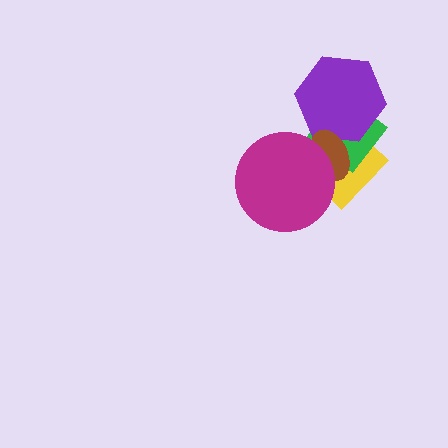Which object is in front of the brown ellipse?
The magenta circle is in front of the brown ellipse.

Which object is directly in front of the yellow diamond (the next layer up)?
The green diamond is directly in front of the yellow diamond.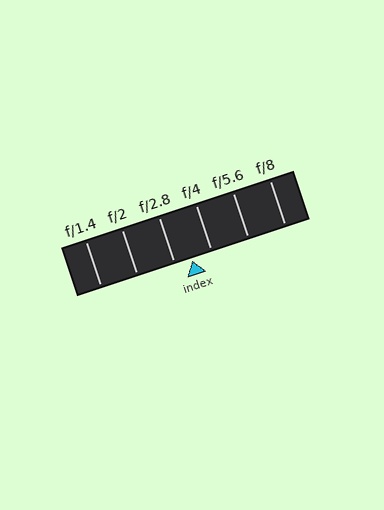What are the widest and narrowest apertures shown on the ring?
The widest aperture shown is f/1.4 and the narrowest is f/8.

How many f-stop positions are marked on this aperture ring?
There are 6 f-stop positions marked.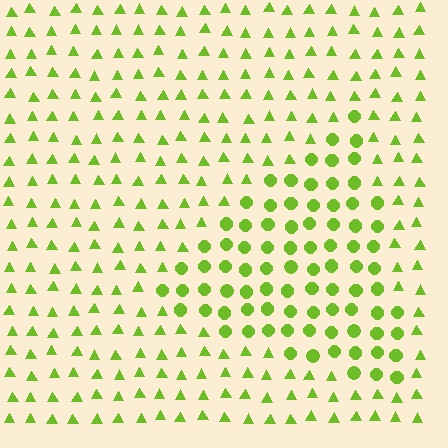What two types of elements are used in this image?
The image uses circles inside the triangle region and triangles outside it.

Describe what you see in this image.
The image is filled with small lime elements arranged in a uniform grid. A triangle-shaped region contains circles, while the surrounding area contains triangles. The boundary is defined purely by the change in element shape.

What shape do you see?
I see a triangle.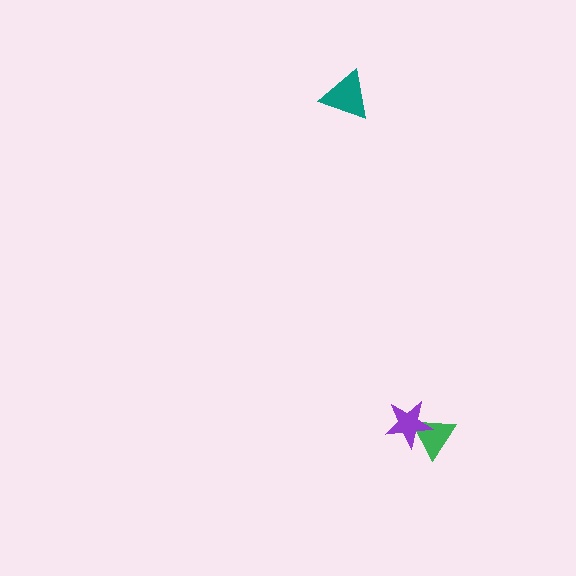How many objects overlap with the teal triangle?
0 objects overlap with the teal triangle.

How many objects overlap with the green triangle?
1 object overlaps with the green triangle.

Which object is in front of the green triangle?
The purple star is in front of the green triangle.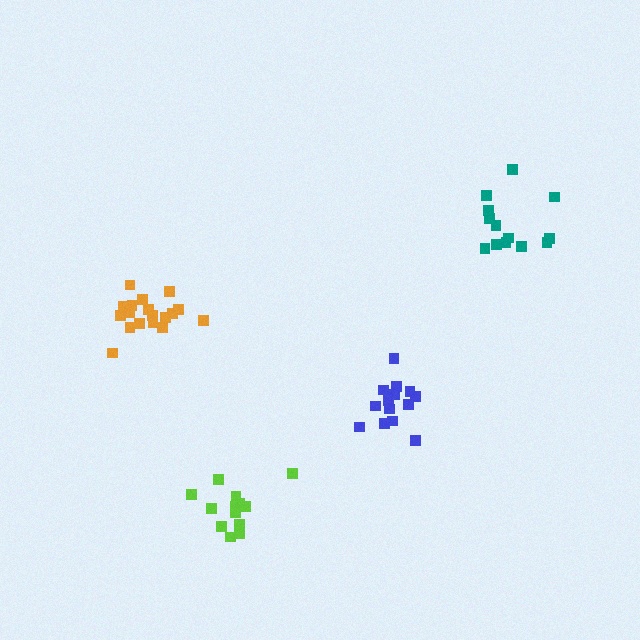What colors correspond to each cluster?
The clusters are colored: teal, blue, lime, orange.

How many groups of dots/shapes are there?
There are 4 groups.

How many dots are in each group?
Group 1: 13 dots, Group 2: 14 dots, Group 3: 13 dots, Group 4: 18 dots (58 total).